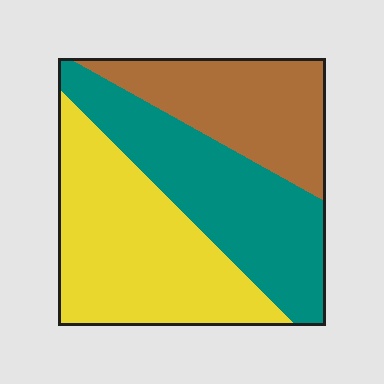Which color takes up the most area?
Yellow, at roughly 40%.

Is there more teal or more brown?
Teal.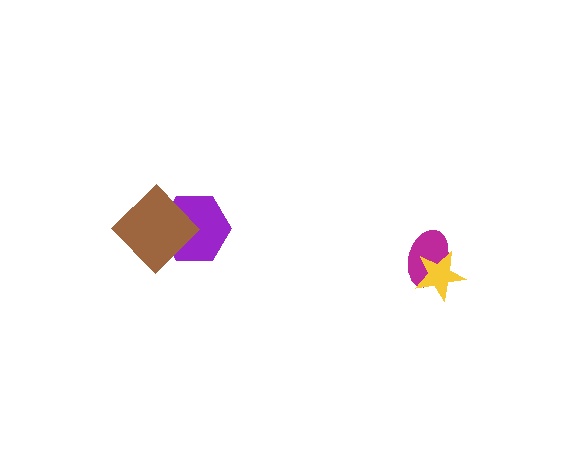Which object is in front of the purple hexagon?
The brown diamond is in front of the purple hexagon.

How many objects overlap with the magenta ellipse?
1 object overlaps with the magenta ellipse.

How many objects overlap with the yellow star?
1 object overlaps with the yellow star.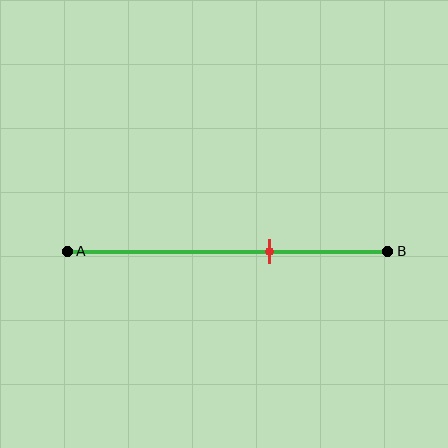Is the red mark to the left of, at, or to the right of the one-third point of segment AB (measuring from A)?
The red mark is to the right of the one-third point of segment AB.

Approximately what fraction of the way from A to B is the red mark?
The red mark is approximately 65% of the way from A to B.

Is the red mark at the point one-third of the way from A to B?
No, the mark is at about 65% from A, not at the 33% one-third point.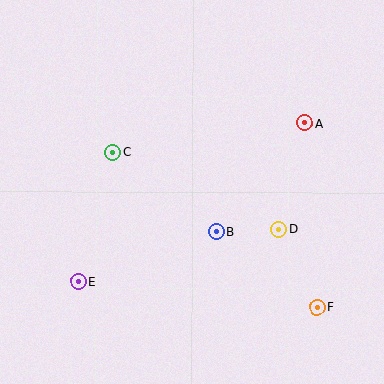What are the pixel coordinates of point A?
Point A is at (305, 123).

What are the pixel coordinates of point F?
Point F is at (317, 307).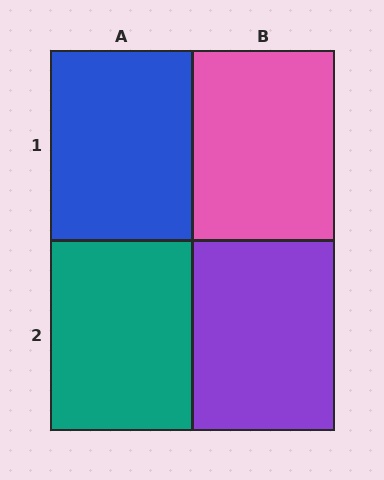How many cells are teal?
1 cell is teal.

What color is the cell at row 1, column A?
Blue.